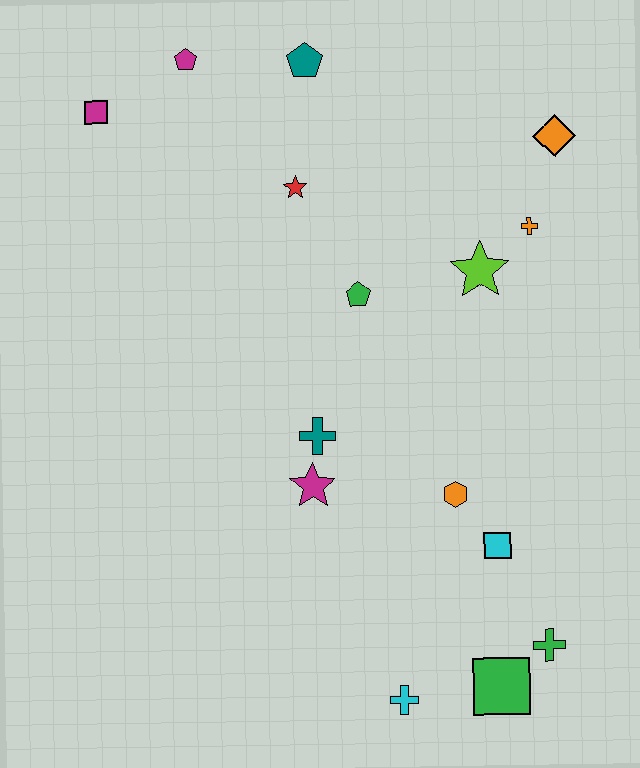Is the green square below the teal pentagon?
Yes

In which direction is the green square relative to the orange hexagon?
The green square is below the orange hexagon.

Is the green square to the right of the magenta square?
Yes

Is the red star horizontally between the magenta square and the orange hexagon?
Yes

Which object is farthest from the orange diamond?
The cyan cross is farthest from the orange diamond.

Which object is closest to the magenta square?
The magenta pentagon is closest to the magenta square.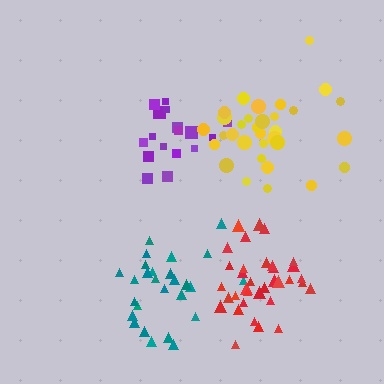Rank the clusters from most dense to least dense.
red, purple, teal, yellow.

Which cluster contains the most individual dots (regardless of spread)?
Red (35).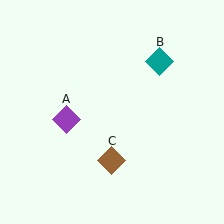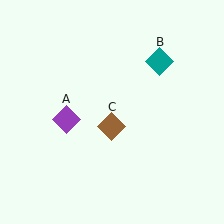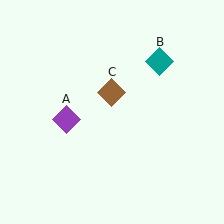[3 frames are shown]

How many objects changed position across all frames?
1 object changed position: brown diamond (object C).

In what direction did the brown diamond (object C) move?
The brown diamond (object C) moved up.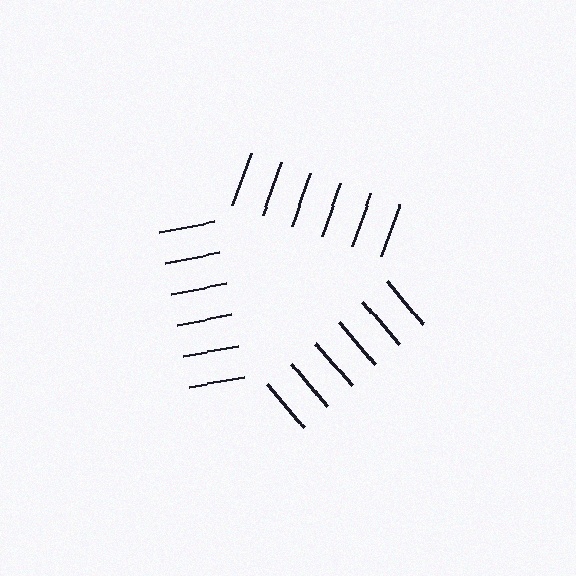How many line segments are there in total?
18 — 6 along each of the 3 edges.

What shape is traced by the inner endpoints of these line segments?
An illusory triangle — the line segments terminate on its edges but no continuous stroke is drawn.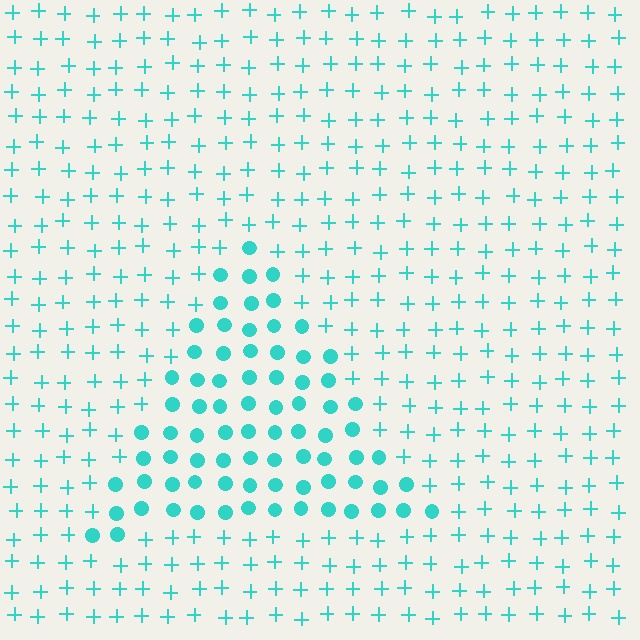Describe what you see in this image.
The image is filled with small cyan elements arranged in a uniform grid. A triangle-shaped region contains circles, while the surrounding area contains plus signs. The boundary is defined purely by the change in element shape.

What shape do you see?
I see a triangle.